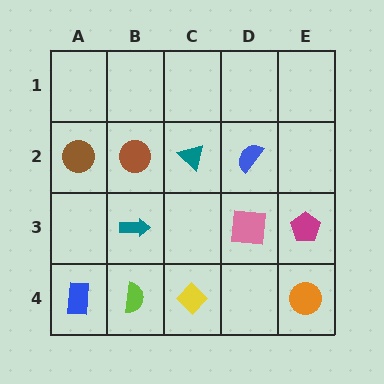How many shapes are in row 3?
3 shapes.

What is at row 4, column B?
A lime semicircle.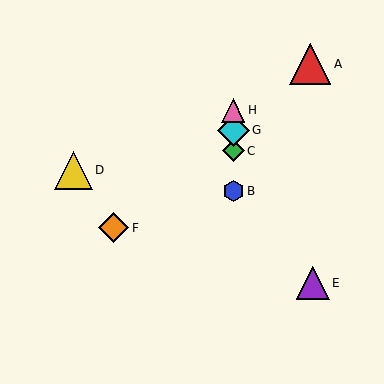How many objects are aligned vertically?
4 objects (B, C, G, H) are aligned vertically.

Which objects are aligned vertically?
Objects B, C, G, H are aligned vertically.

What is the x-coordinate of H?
Object H is at x≈233.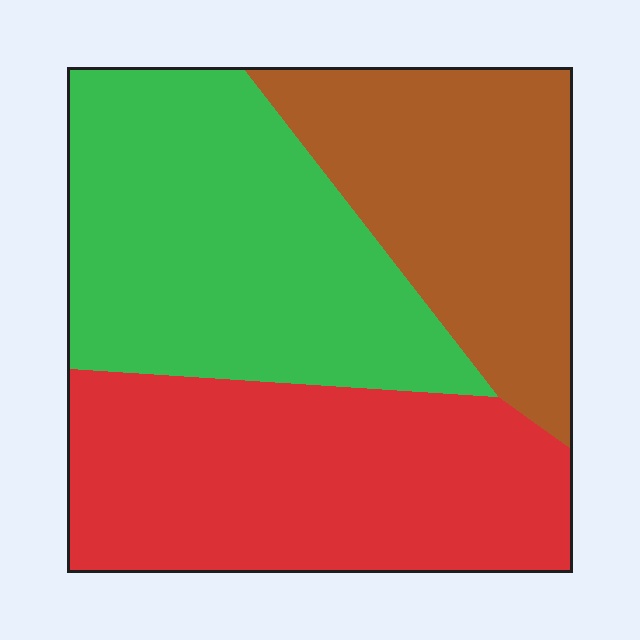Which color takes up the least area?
Brown, at roughly 25%.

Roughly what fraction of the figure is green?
Green takes up between a quarter and a half of the figure.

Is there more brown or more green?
Green.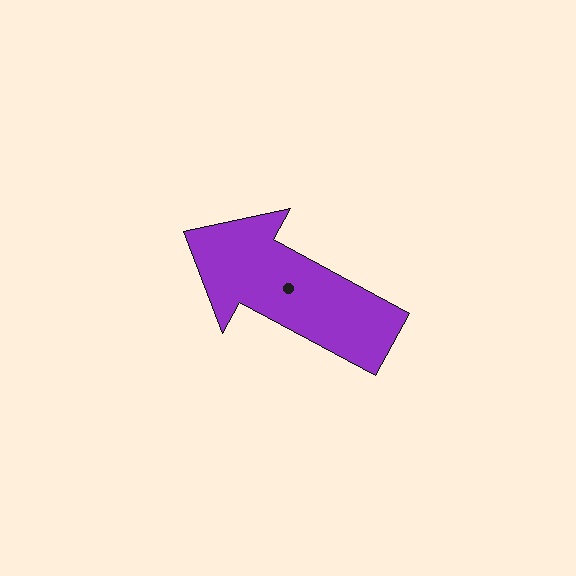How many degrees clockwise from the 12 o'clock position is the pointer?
Approximately 298 degrees.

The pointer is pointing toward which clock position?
Roughly 10 o'clock.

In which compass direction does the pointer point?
Northwest.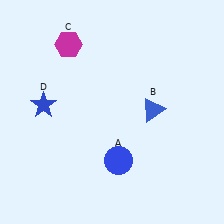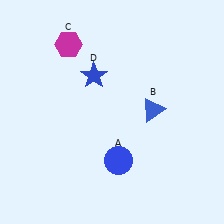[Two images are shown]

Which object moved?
The blue star (D) moved right.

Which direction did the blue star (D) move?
The blue star (D) moved right.